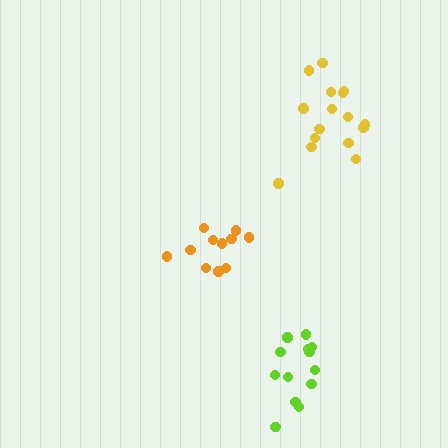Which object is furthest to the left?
The orange cluster is leftmost.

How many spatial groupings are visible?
There are 3 spatial groupings.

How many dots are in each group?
Group 1: 16 dots, Group 2: 11 dots, Group 3: 13 dots (40 total).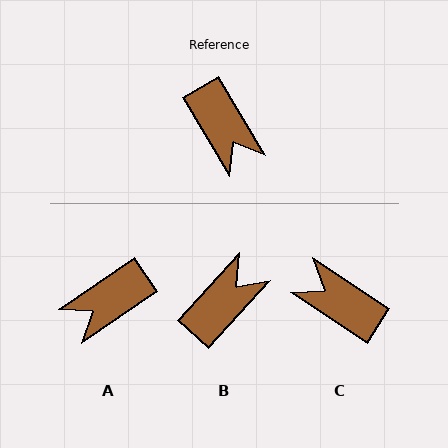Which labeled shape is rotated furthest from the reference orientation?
C, about 153 degrees away.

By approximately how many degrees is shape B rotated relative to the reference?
Approximately 108 degrees counter-clockwise.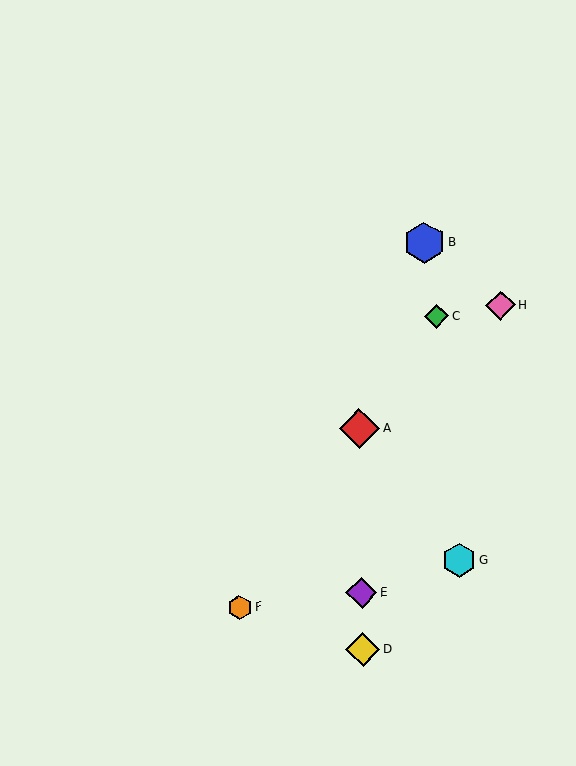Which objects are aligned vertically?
Objects A, D, E are aligned vertically.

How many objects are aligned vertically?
3 objects (A, D, E) are aligned vertically.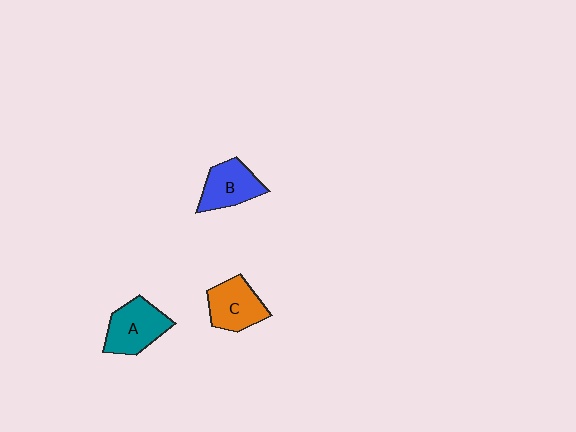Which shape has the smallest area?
Shape B (blue).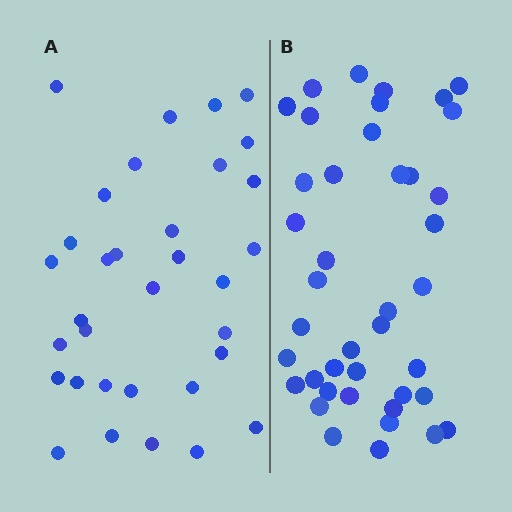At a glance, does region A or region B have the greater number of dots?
Region B (the right region) has more dots.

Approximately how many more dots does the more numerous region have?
Region B has roughly 8 or so more dots than region A.